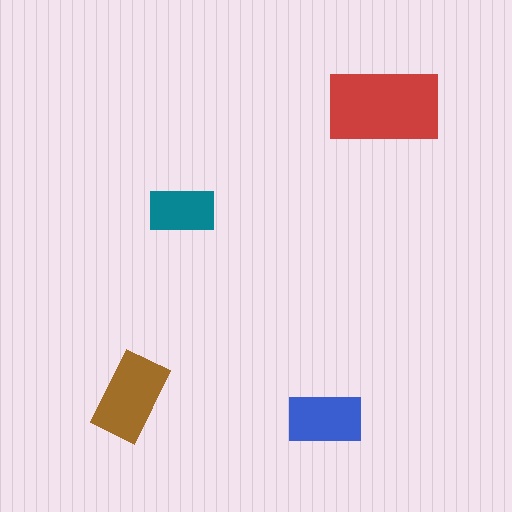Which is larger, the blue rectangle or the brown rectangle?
The brown one.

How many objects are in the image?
There are 4 objects in the image.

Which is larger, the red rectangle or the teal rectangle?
The red one.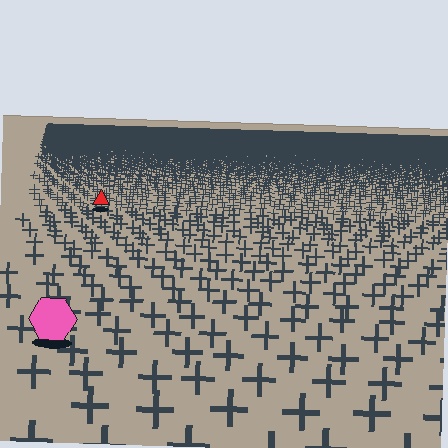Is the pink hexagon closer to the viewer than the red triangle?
Yes. The pink hexagon is closer — you can tell from the texture gradient: the ground texture is coarser near it.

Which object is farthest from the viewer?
The red triangle is farthest from the viewer. It appears smaller and the ground texture around it is denser.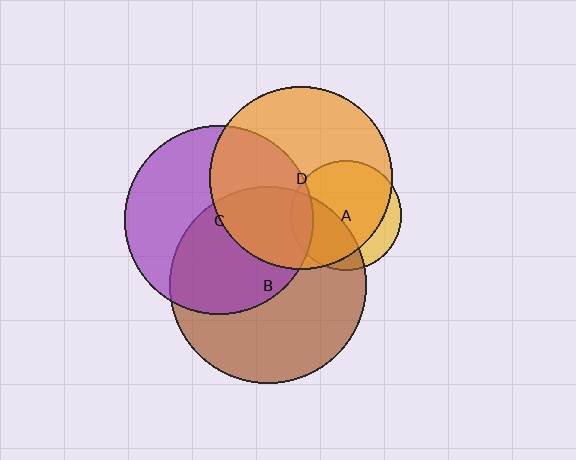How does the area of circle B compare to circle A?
Approximately 3.2 times.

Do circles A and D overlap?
Yes.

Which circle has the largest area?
Circle B (brown).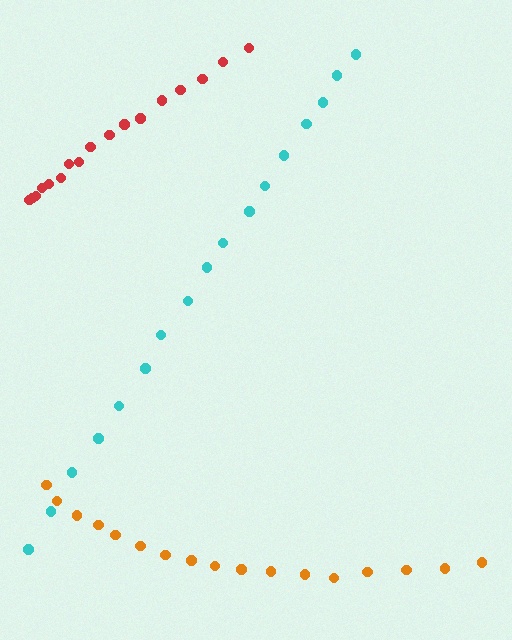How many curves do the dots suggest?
There are 3 distinct paths.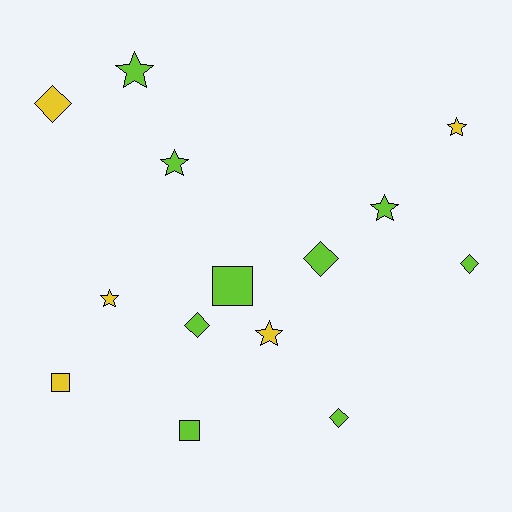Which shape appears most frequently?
Star, with 6 objects.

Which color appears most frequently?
Lime, with 9 objects.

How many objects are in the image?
There are 14 objects.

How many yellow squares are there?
There is 1 yellow square.